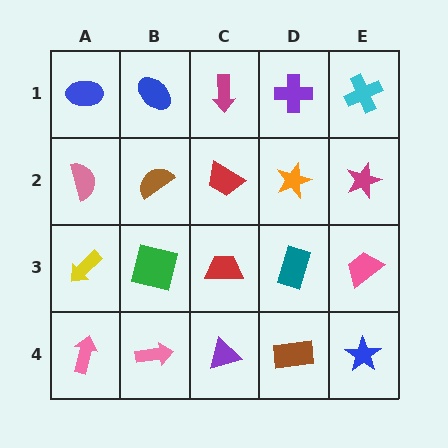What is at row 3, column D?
A teal rectangle.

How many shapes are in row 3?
5 shapes.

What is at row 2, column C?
A red trapezoid.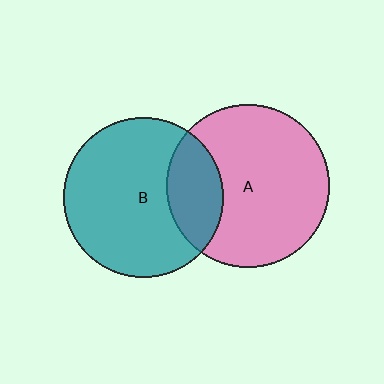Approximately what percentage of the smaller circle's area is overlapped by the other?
Approximately 25%.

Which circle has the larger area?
Circle A (pink).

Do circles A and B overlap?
Yes.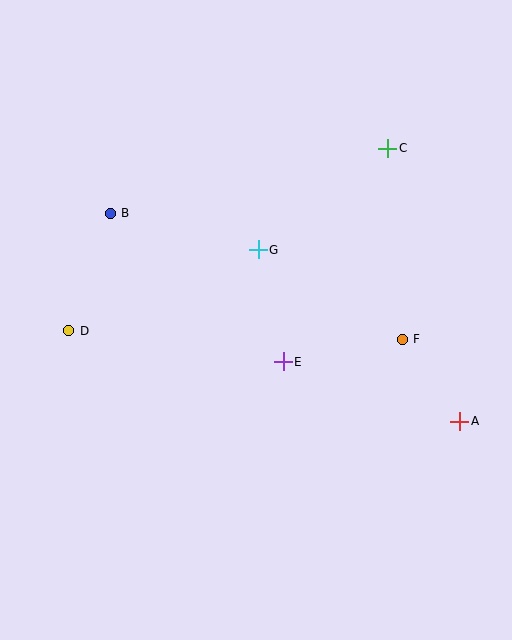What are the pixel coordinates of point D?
Point D is at (69, 331).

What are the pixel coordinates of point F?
Point F is at (402, 339).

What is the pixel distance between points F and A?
The distance between F and A is 100 pixels.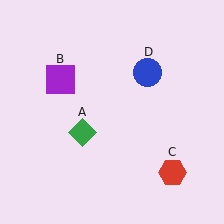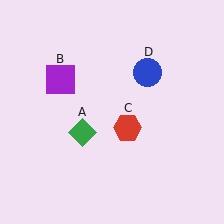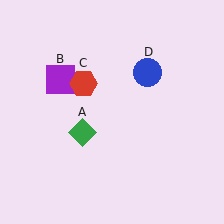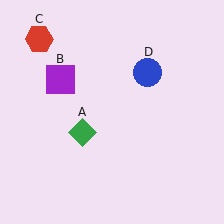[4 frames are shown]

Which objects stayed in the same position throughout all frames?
Green diamond (object A) and purple square (object B) and blue circle (object D) remained stationary.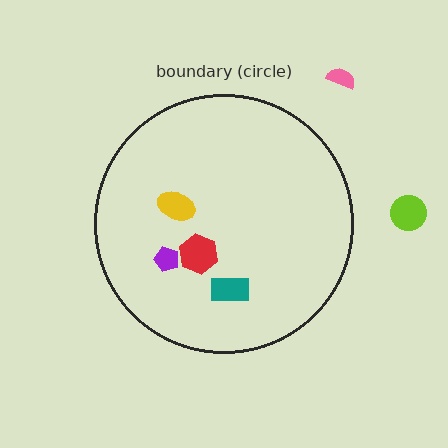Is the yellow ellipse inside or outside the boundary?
Inside.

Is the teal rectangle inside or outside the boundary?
Inside.